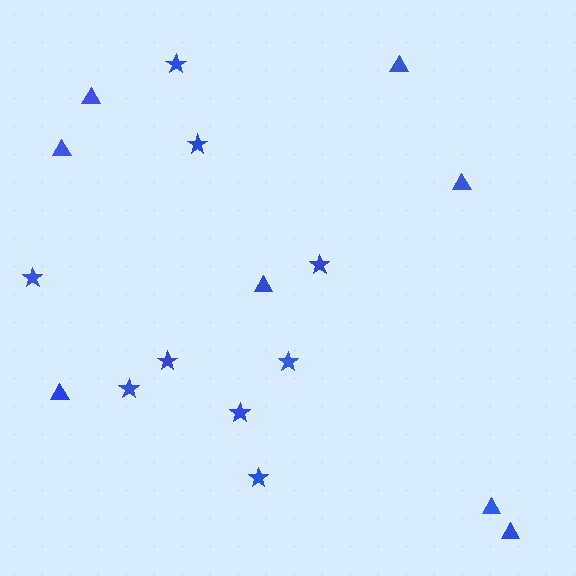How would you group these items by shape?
There are 2 groups: one group of triangles (8) and one group of stars (9).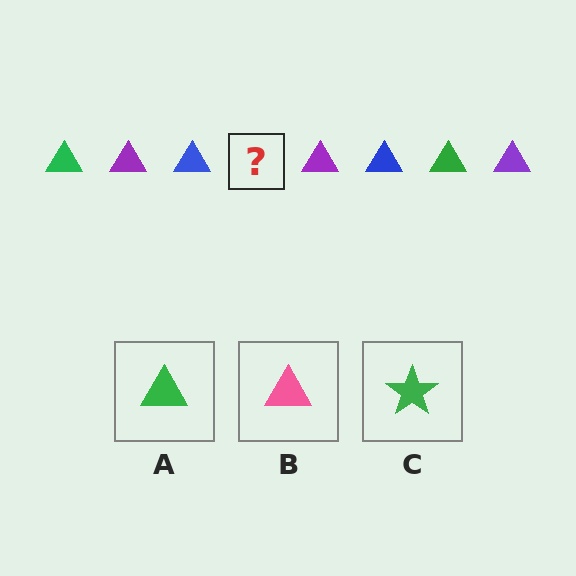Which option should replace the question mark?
Option A.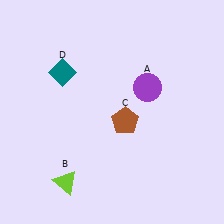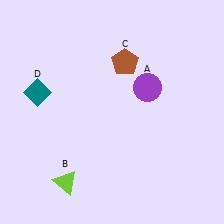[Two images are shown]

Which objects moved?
The objects that moved are: the brown pentagon (C), the teal diamond (D).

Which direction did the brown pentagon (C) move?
The brown pentagon (C) moved up.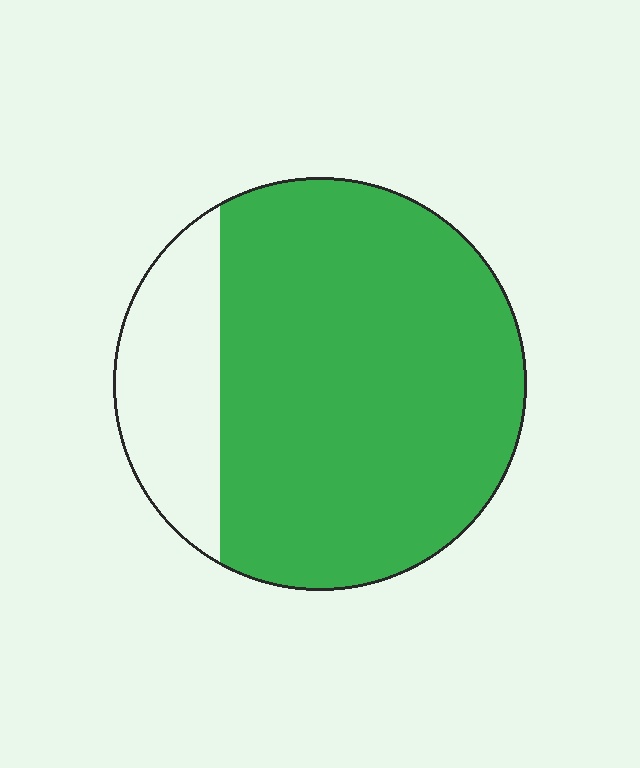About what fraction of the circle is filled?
About four fifths (4/5).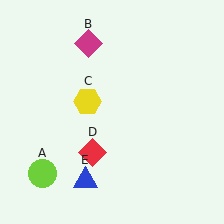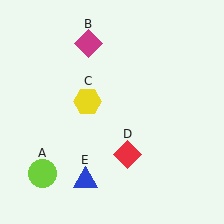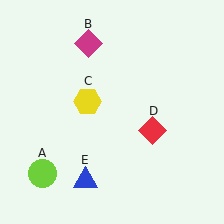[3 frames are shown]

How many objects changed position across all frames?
1 object changed position: red diamond (object D).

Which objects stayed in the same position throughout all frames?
Lime circle (object A) and magenta diamond (object B) and yellow hexagon (object C) and blue triangle (object E) remained stationary.